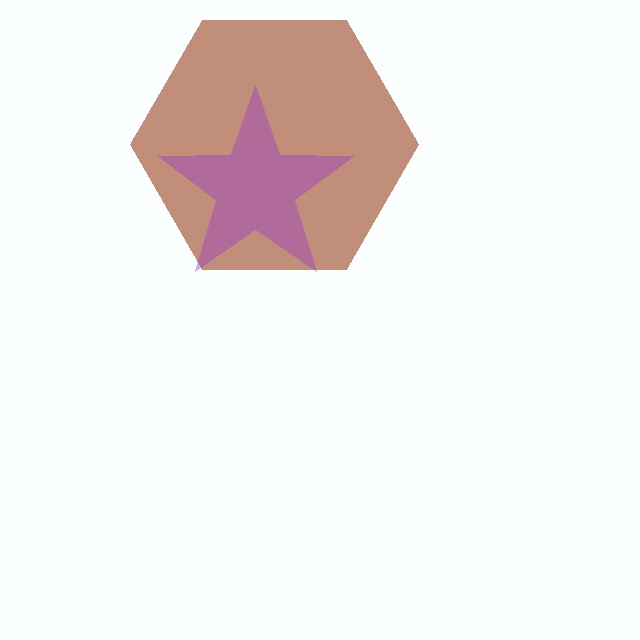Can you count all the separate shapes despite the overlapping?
Yes, there are 2 separate shapes.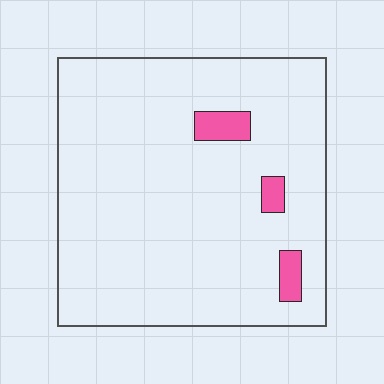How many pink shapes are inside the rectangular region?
3.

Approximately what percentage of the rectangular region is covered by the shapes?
Approximately 5%.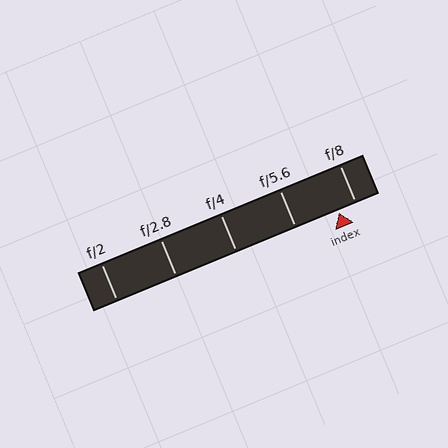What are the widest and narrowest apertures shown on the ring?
The widest aperture shown is f/2 and the narrowest is f/8.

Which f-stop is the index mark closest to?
The index mark is closest to f/8.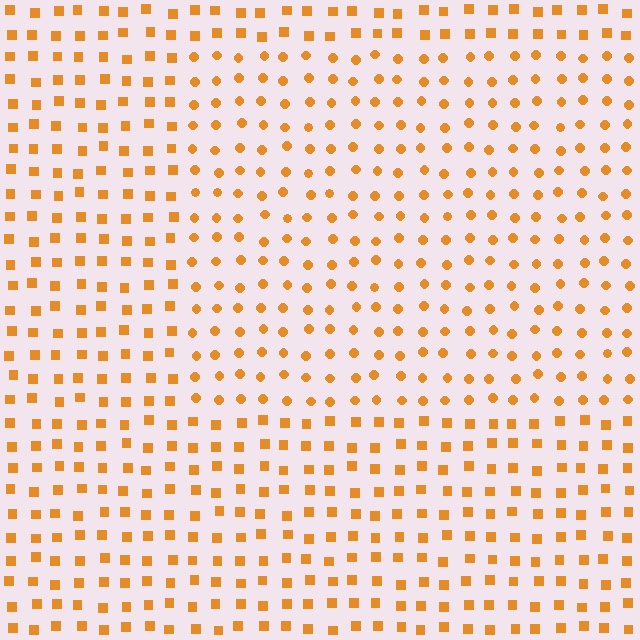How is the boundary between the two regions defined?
The boundary is defined by a change in element shape: circles inside vs. squares outside. All elements share the same color and spacing.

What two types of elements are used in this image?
The image uses circles inside the rectangle region and squares outside it.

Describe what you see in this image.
The image is filled with small orange elements arranged in a uniform grid. A rectangle-shaped region contains circles, while the surrounding area contains squares. The boundary is defined purely by the change in element shape.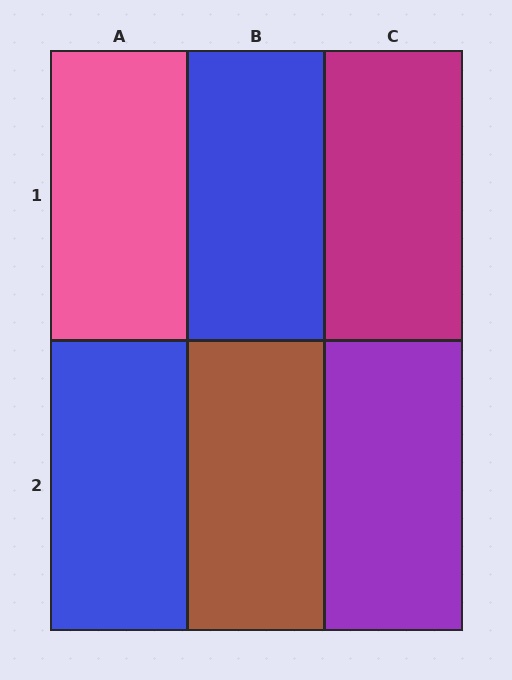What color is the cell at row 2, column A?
Blue.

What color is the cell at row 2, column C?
Purple.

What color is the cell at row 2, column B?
Brown.